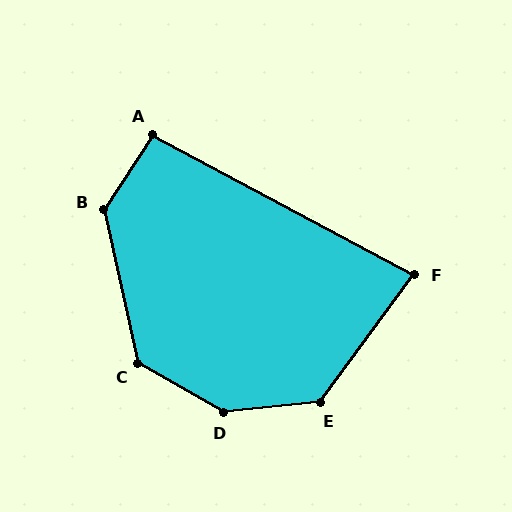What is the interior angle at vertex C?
Approximately 132 degrees (obtuse).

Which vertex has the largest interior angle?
D, at approximately 144 degrees.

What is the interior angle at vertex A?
Approximately 95 degrees (obtuse).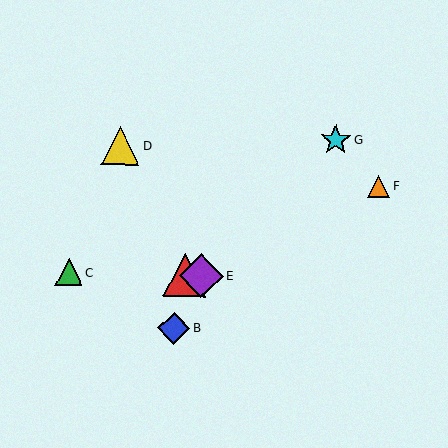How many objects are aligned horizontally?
3 objects (A, C, E) are aligned horizontally.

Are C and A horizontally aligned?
Yes, both are at y≈272.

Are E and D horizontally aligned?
No, E is at y≈276 and D is at y≈146.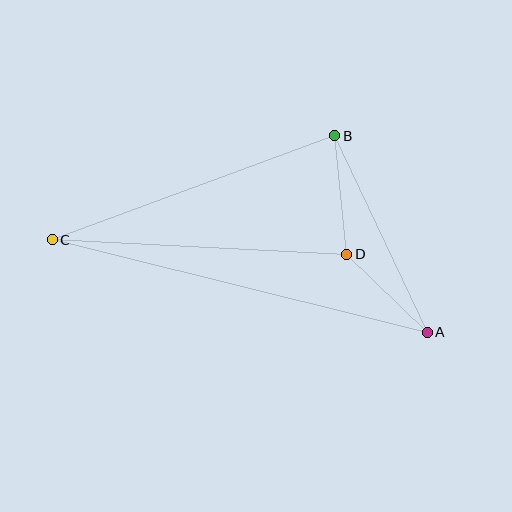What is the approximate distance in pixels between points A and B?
The distance between A and B is approximately 217 pixels.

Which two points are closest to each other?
Points A and D are closest to each other.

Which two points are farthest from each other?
Points A and C are farthest from each other.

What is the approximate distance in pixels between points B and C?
The distance between B and C is approximately 301 pixels.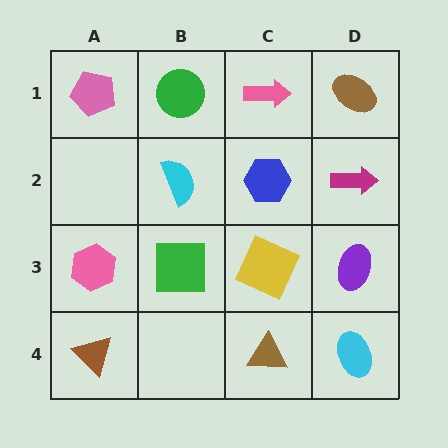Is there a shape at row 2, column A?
No, that cell is empty.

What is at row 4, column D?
A cyan ellipse.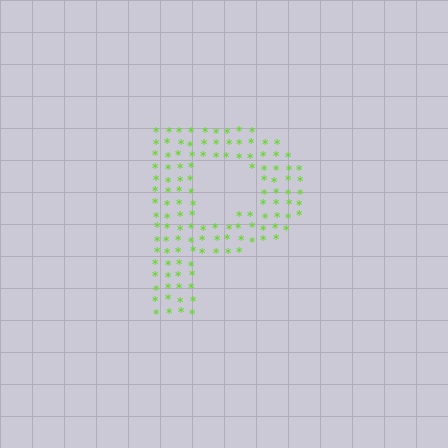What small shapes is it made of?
It is made of small asterisks.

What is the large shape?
The large shape is the letter P.